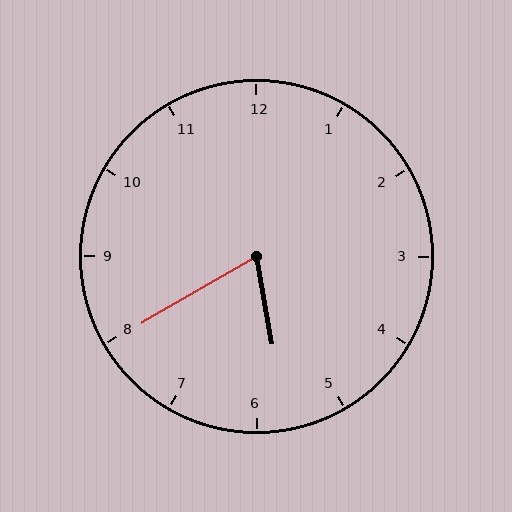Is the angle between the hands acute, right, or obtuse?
It is acute.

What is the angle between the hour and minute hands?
Approximately 70 degrees.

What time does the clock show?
5:40.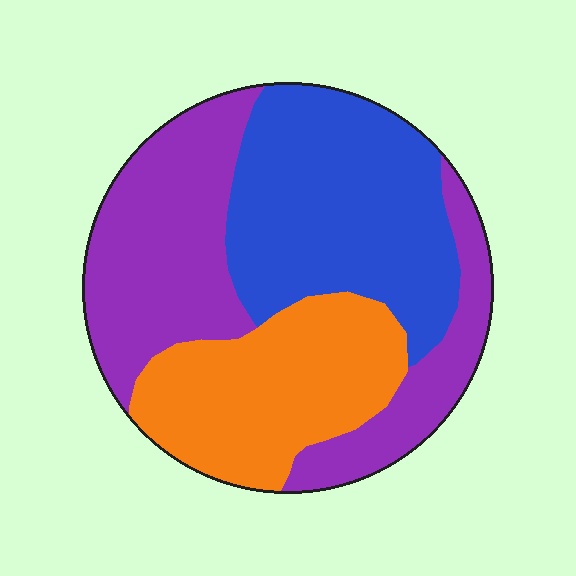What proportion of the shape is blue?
Blue covers roughly 35% of the shape.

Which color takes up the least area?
Orange, at roughly 25%.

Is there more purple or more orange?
Purple.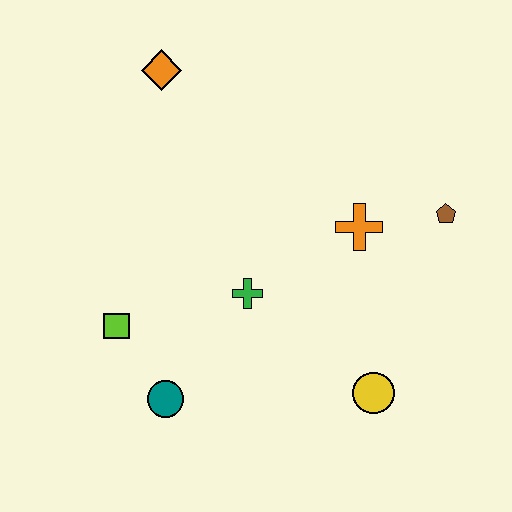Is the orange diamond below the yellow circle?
No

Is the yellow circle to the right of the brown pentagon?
No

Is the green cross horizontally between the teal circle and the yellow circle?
Yes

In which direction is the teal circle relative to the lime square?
The teal circle is below the lime square.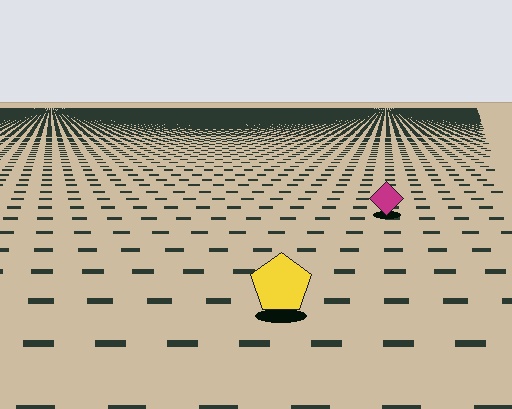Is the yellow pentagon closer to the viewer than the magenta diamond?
Yes. The yellow pentagon is closer — you can tell from the texture gradient: the ground texture is coarser near it.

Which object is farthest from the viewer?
The magenta diamond is farthest from the viewer. It appears smaller and the ground texture around it is denser.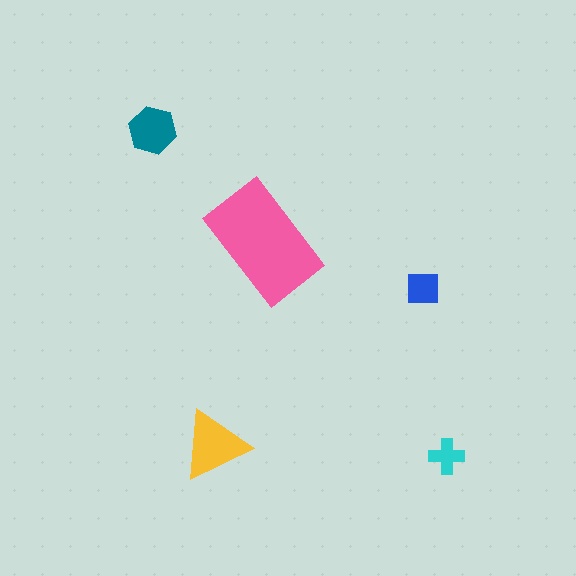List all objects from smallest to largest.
The cyan cross, the blue square, the teal hexagon, the yellow triangle, the pink rectangle.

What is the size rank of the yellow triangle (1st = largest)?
2nd.